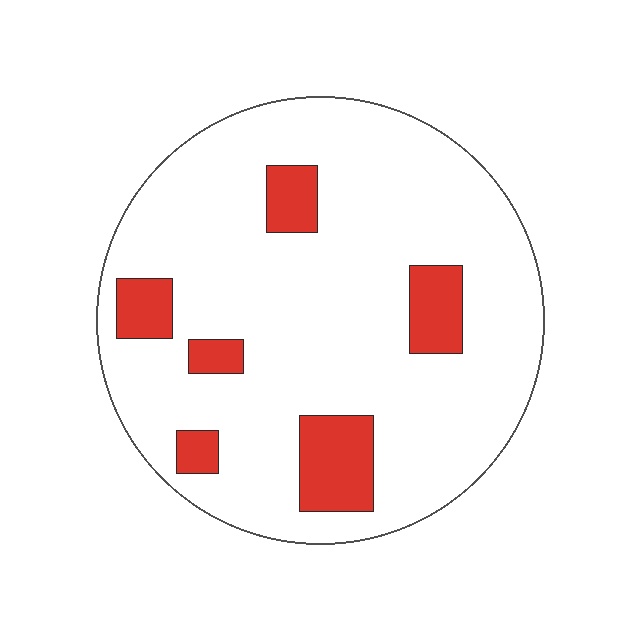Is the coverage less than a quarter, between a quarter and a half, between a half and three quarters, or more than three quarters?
Less than a quarter.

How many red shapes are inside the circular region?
6.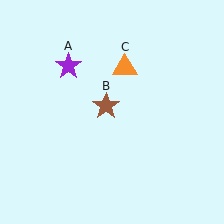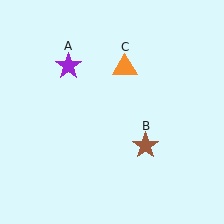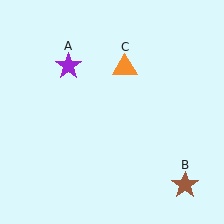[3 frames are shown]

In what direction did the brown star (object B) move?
The brown star (object B) moved down and to the right.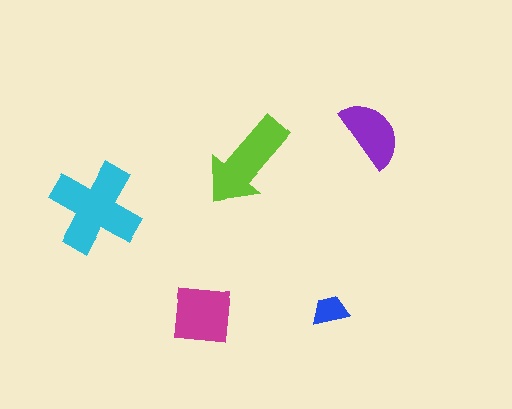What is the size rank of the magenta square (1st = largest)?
3rd.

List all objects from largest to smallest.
The cyan cross, the lime arrow, the magenta square, the purple semicircle, the blue trapezoid.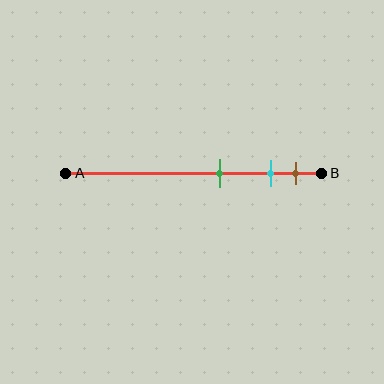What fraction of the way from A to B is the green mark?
The green mark is approximately 60% (0.6) of the way from A to B.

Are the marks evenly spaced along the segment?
No, the marks are not evenly spaced.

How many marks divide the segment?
There are 3 marks dividing the segment.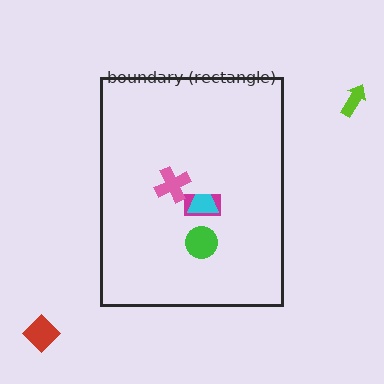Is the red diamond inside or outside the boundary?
Outside.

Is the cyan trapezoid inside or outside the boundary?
Inside.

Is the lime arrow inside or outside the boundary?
Outside.